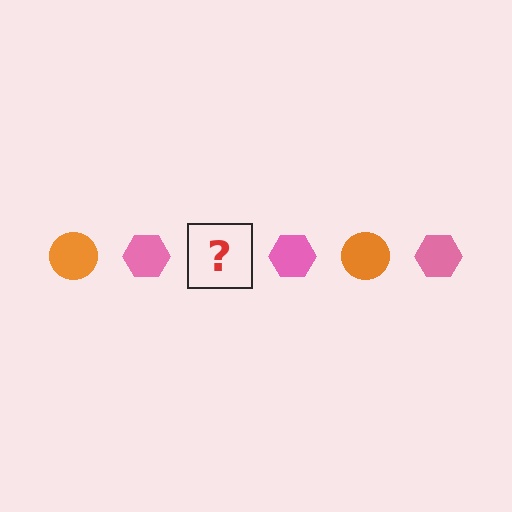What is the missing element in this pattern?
The missing element is an orange circle.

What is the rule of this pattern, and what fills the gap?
The rule is that the pattern alternates between orange circle and pink hexagon. The gap should be filled with an orange circle.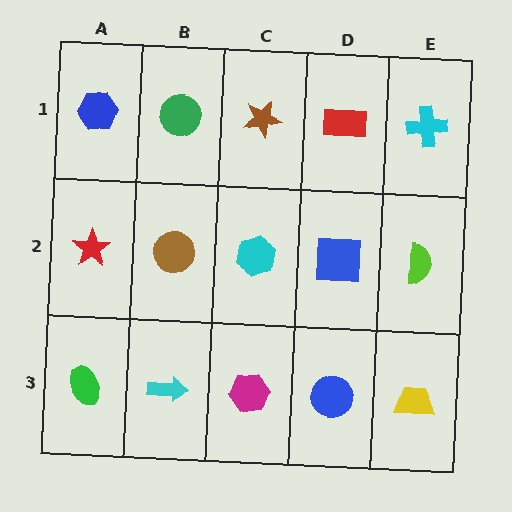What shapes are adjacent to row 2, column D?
A red rectangle (row 1, column D), a blue circle (row 3, column D), a cyan hexagon (row 2, column C), a lime semicircle (row 2, column E).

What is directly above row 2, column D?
A red rectangle.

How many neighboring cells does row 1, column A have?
2.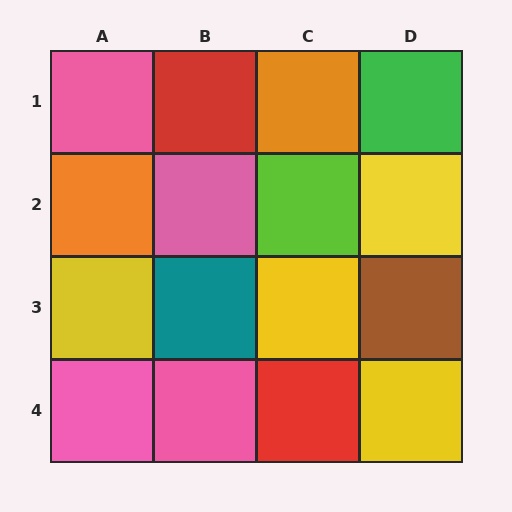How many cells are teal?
1 cell is teal.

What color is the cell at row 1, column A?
Pink.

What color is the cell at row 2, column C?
Lime.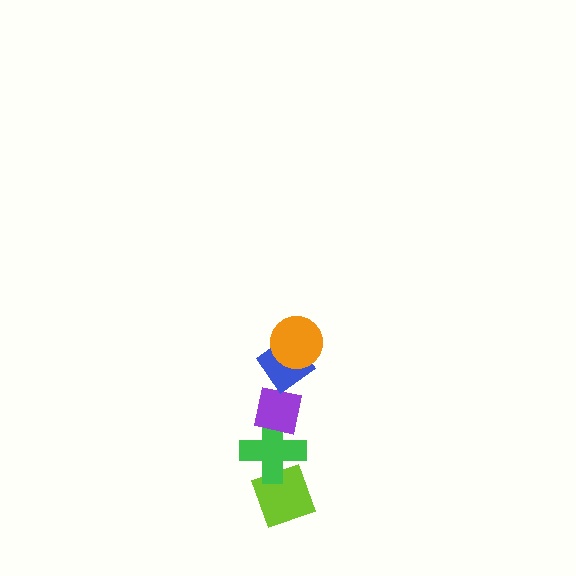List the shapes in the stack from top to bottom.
From top to bottom: the orange circle, the blue diamond, the purple square, the green cross, the lime diamond.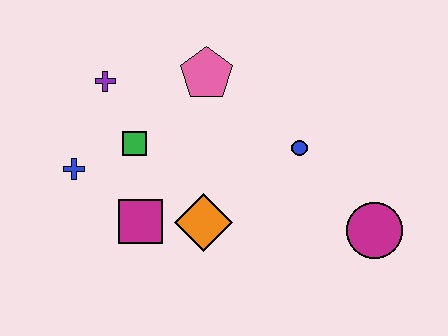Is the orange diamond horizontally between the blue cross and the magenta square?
No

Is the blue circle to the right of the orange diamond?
Yes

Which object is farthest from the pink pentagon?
The magenta circle is farthest from the pink pentagon.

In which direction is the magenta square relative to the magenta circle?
The magenta square is to the left of the magenta circle.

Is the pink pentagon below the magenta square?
No